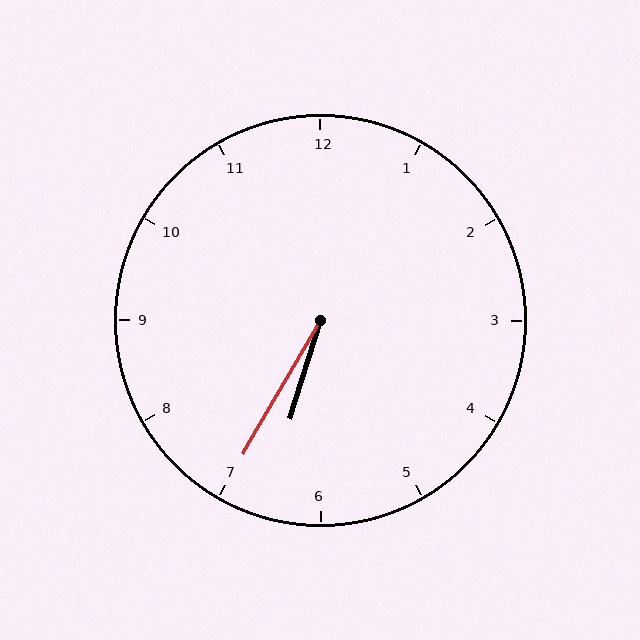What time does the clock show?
6:35.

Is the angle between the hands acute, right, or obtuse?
It is acute.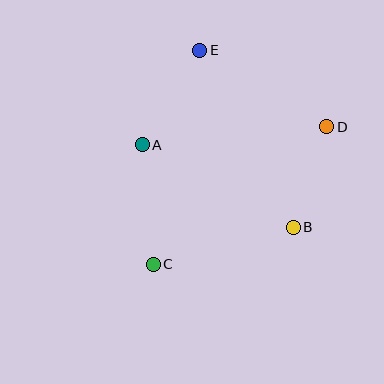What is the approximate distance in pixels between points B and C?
The distance between B and C is approximately 145 pixels.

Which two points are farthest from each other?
Points C and D are farthest from each other.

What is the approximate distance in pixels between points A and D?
The distance between A and D is approximately 185 pixels.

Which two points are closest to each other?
Points B and D are closest to each other.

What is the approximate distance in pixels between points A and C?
The distance between A and C is approximately 120 pixels.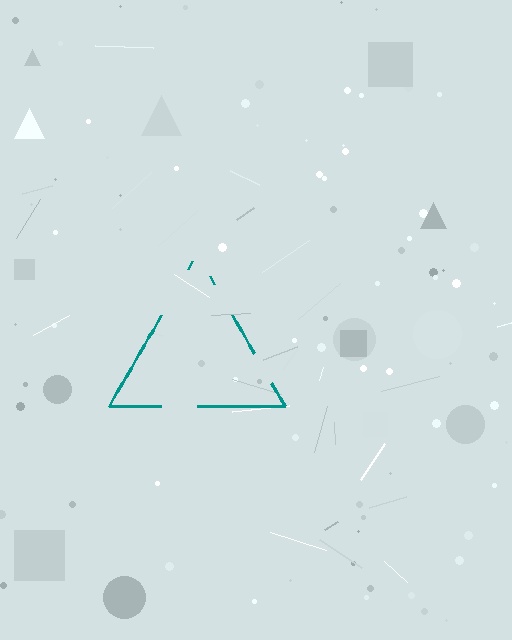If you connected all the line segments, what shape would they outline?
They would outline a triangle.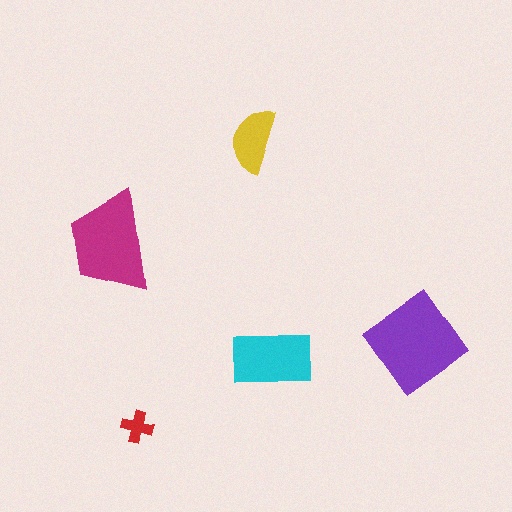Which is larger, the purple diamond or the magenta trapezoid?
The purple diamond.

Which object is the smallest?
The red cross.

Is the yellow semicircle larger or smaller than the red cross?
Larger.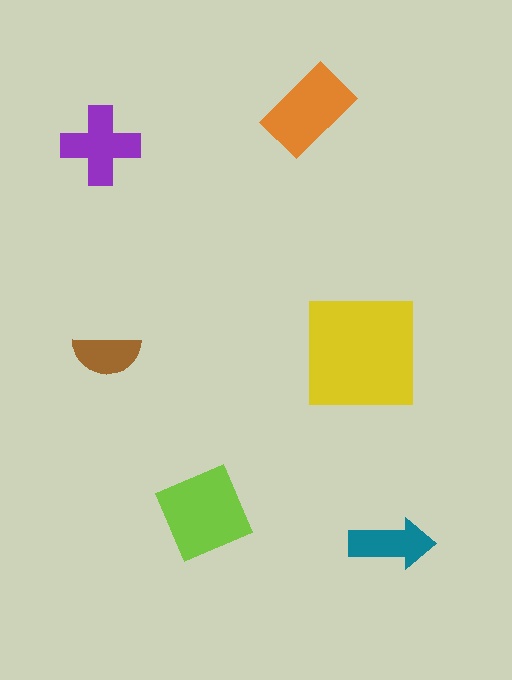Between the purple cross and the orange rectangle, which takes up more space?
The orange rectangle.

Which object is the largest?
The yellow square.